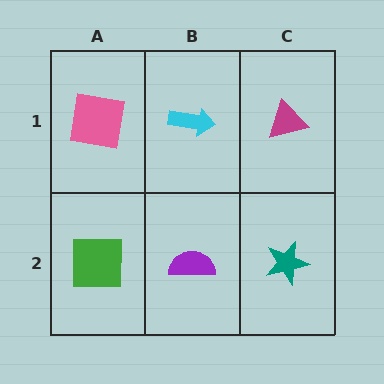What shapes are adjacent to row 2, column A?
A pink square (row 1, column A), a purple semicircle (row 2, column B).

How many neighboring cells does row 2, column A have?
2.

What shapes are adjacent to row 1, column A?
A green square (row 2, column A), a cyan arrow (row 1, column B).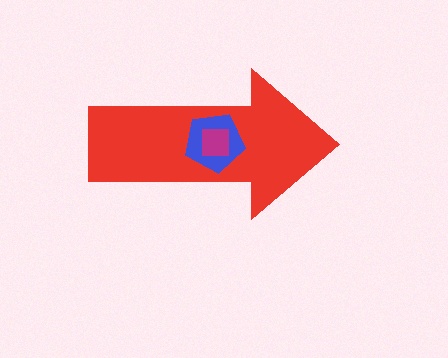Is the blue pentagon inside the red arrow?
Yes.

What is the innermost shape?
The magenta square.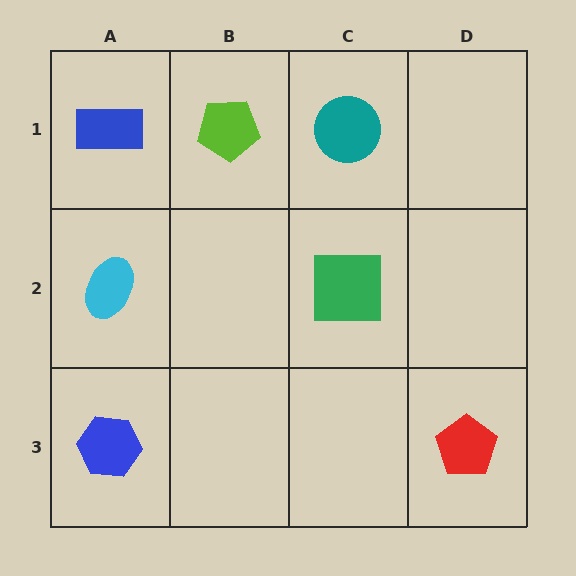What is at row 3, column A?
A blue hexagon.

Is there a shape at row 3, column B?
No, that cell is empty.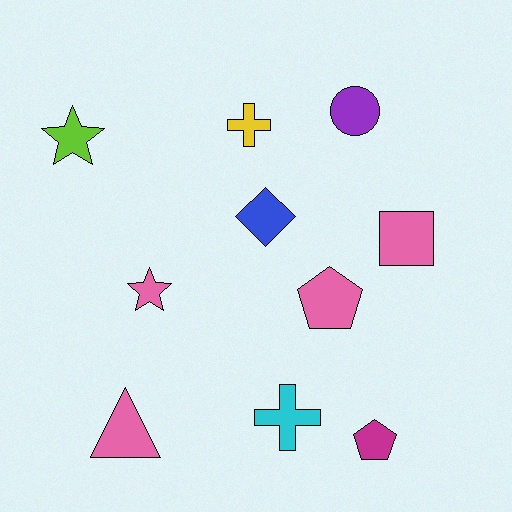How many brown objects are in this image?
There are no brown objects.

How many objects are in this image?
There are 10 objects.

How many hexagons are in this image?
There are no hexagons.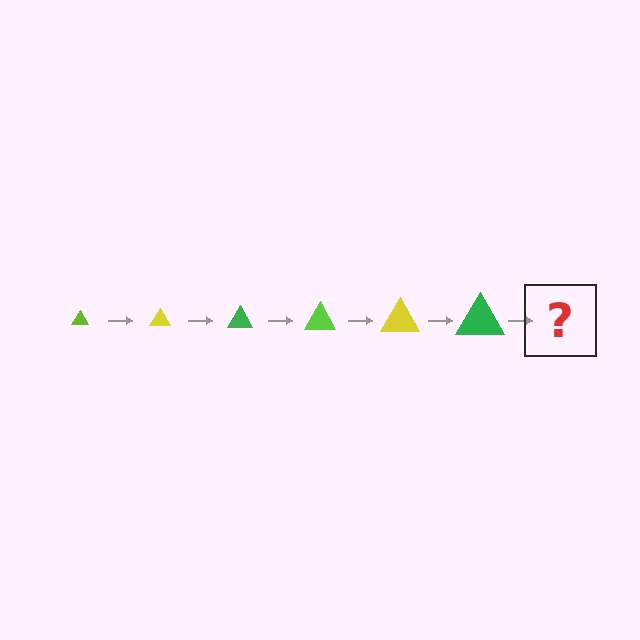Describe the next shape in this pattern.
It should be a lime triangle, larger than the previous one.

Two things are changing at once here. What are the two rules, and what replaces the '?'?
The two rules are that the triangle grows larger each step and the color cycles through lime, yellow, and green. The '?' should be a lime triangle, larger than the previous one.